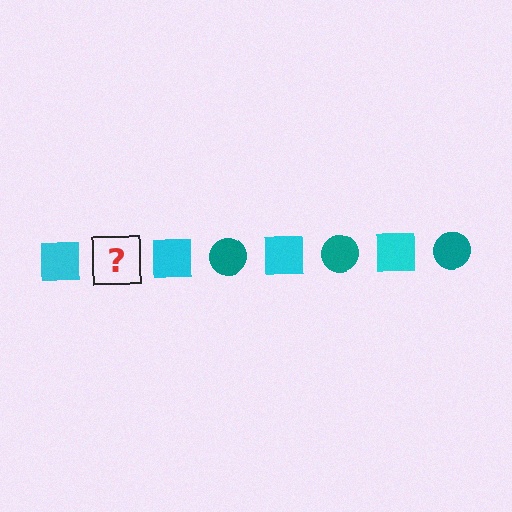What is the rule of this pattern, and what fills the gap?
The rule is that the pattern alternates between cyan square and teal circle. The gap should be filled with a teal circle.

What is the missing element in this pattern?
The missing element is a teal circle.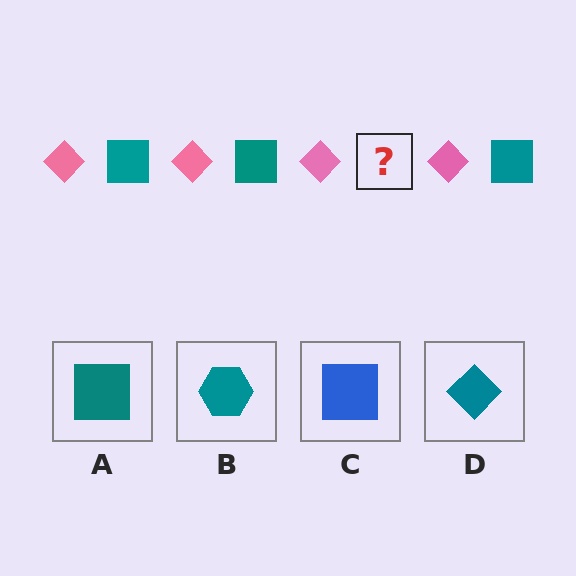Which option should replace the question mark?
Option A.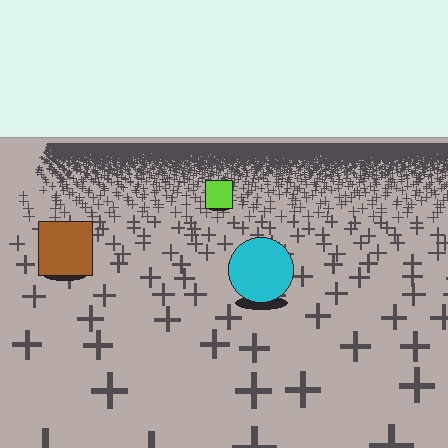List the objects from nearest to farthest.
From nearest to farthest: the cyan circle, the brown square, the lime square.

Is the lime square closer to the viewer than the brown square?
No. The brown square is closer — you can tell from the texture gradient: the ground texture is coarser near it.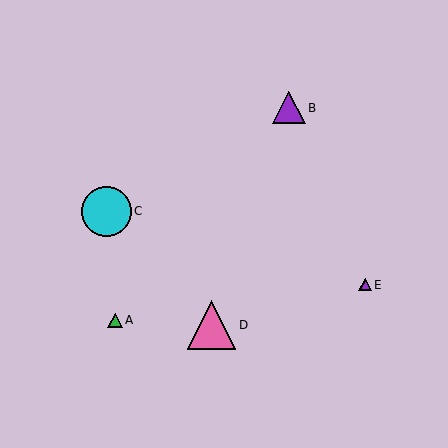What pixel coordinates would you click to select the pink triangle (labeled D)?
Click at (212, 325) to select the pink triangle D.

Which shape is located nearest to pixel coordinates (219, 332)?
The pink triangle (labeled D) at (212, 325) is nearest to that location.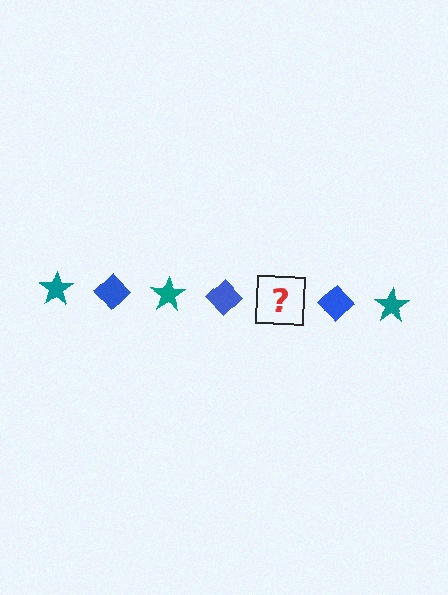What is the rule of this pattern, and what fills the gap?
The rule is that the pattern alternates between teal star and blue diamond. The gap should be filled with a teal star.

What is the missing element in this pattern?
The missing element is a teal star.